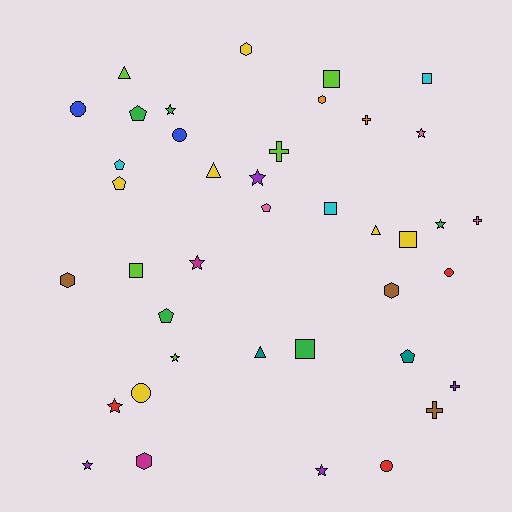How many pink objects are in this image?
There are 3 pink objects.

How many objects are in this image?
There are 40 objects.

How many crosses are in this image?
There are 5 crosses.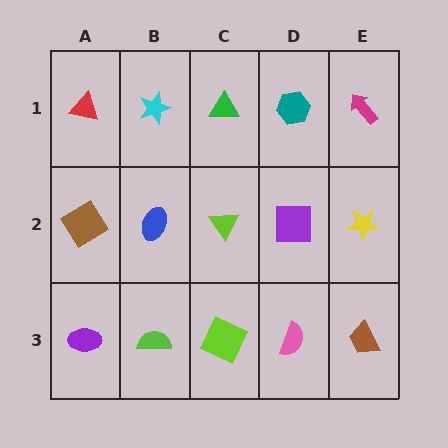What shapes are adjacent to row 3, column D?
A purple square (row 2, column D), a lime square (row 3, column C), a brown trapezoid (row 3, column E).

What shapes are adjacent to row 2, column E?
A magenta arrow (row 1, column E), a brown trapezoid (row 3, column E), a purple square (row 2, column D).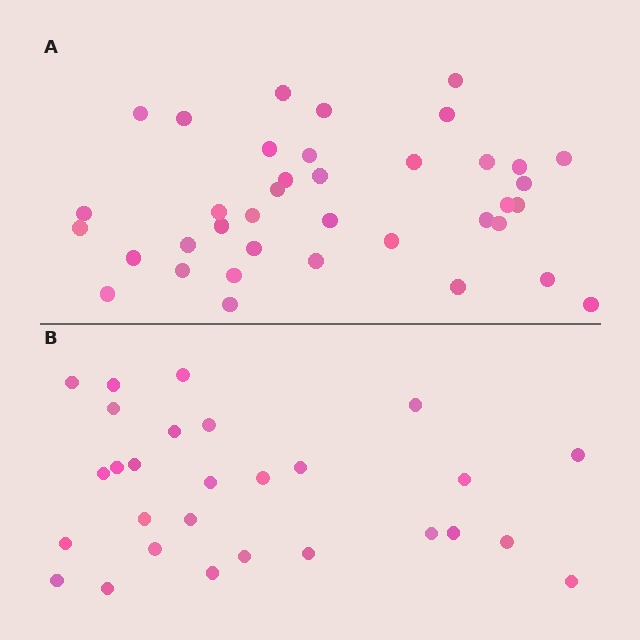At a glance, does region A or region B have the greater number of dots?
Region A (the top region) has more dots.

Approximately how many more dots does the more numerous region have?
Region A has roughly 10 or so more dots than region B.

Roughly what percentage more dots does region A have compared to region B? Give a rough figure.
About 35% more.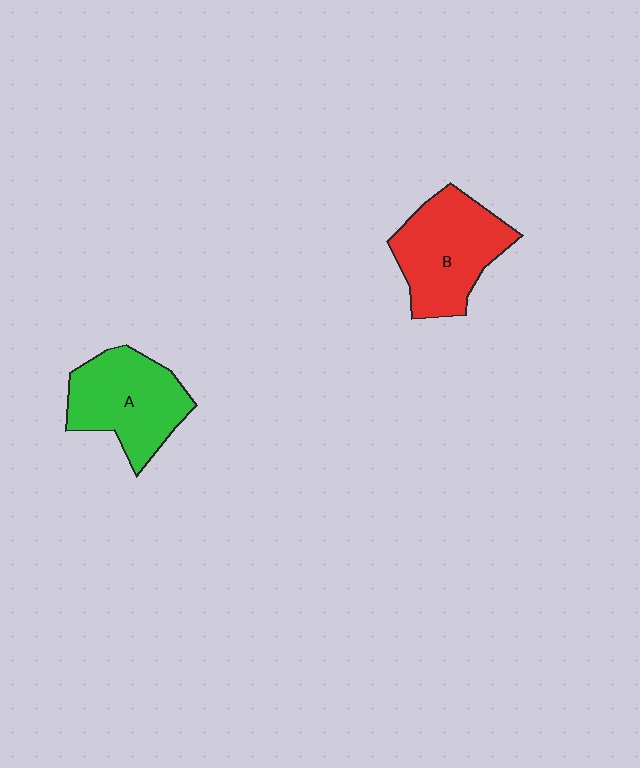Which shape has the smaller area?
Shape A (green).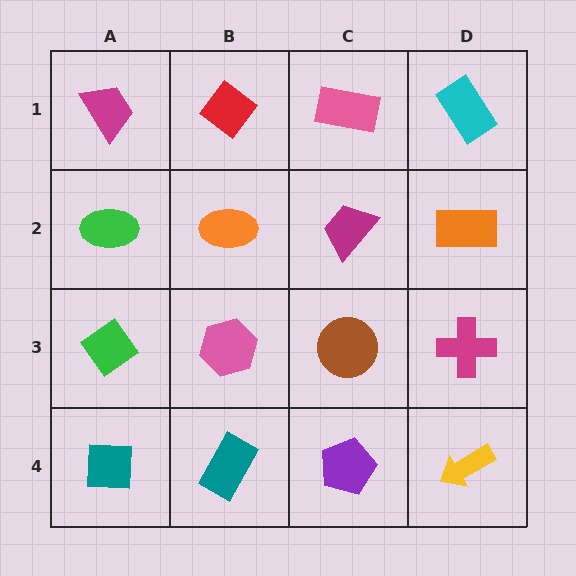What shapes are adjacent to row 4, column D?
A magenta cross (row 3, column D), a purple pentagon (row 4, column C).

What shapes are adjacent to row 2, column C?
A pink rectangle (row 1, column C), a brown circle (row 3, column C), an orange ellipse (row 2, column B), an orange rectangle (row 2, column D).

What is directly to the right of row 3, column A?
A pink hexagon.